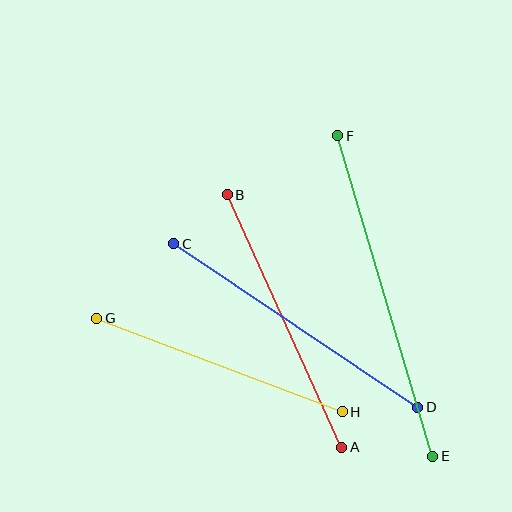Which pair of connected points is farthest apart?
Points E and F are farthest apart.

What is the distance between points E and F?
The distance is approximately 335 pixels.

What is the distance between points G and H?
The distance is approximately 263 pixels.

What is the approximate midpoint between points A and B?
The midpoint is at approximately (284, 321) pixels.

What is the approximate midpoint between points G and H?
The midpoint is at approximately (220, 365) pixels.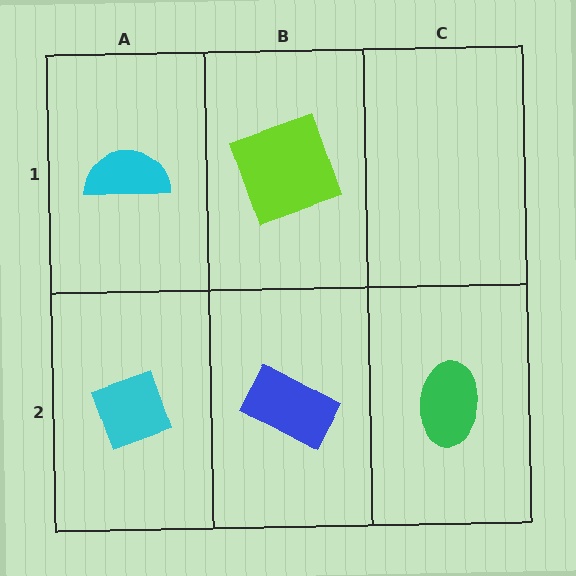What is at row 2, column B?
A blue rectangle.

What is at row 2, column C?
A green ellipse.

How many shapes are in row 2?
3 shapes.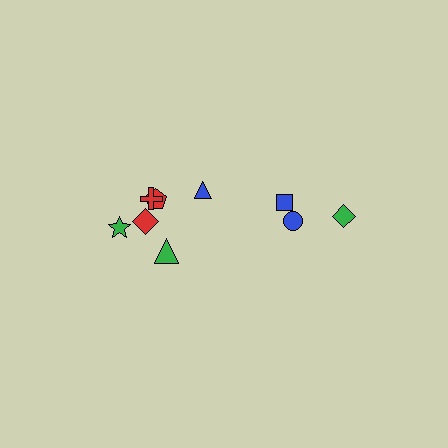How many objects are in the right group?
There are 3 objects.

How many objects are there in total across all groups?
There are 9 objects.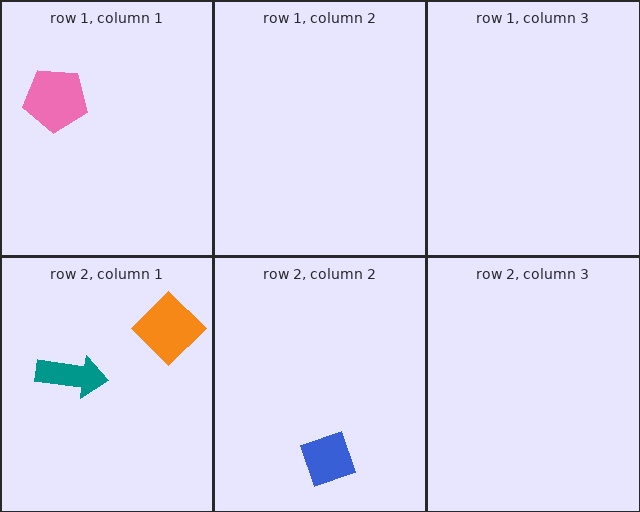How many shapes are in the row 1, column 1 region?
1.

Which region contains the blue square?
The row 2, column 2 region.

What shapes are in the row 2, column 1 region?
The teal arrow, the orange diamond.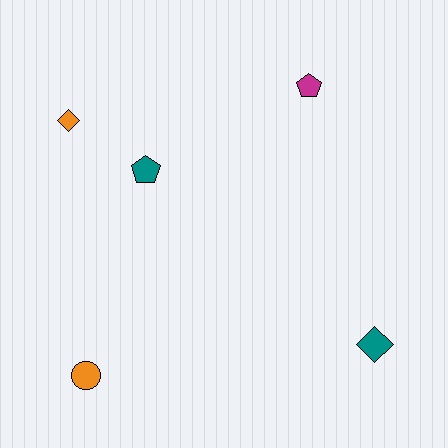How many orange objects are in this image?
There are 2 orange objects.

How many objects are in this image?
There are 5 objects.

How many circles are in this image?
There is 1 circle.